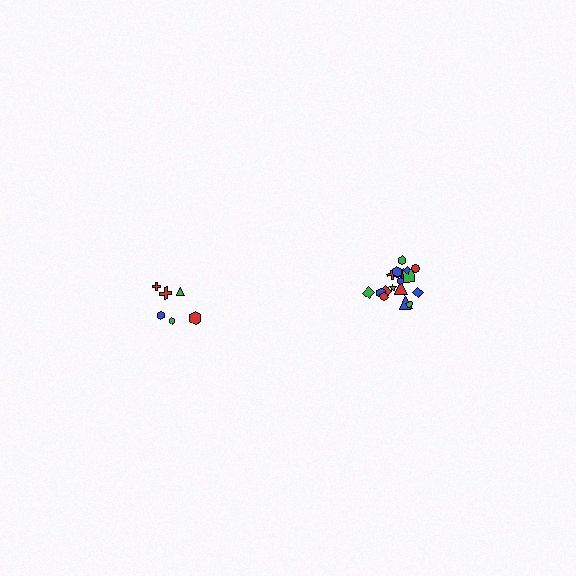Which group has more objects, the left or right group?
The right group.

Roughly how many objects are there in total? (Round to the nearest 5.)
Roughly 25 objects in total.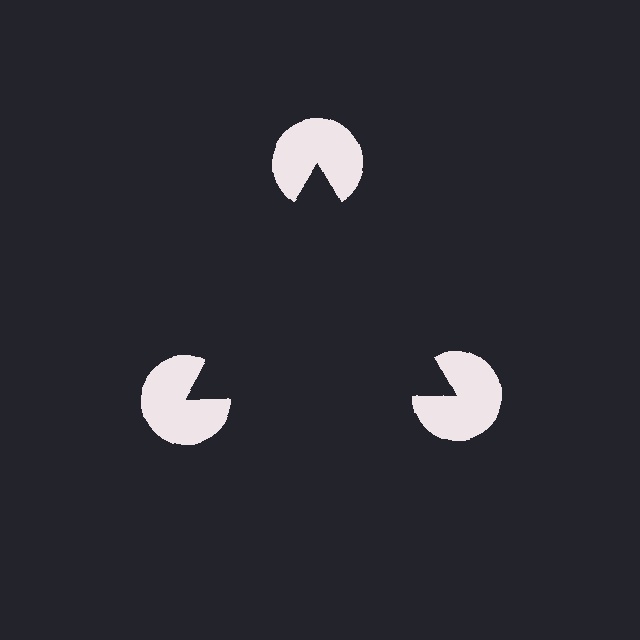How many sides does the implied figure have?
3 sides.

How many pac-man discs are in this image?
There are 3 — one at each vertex of the illusory triangle.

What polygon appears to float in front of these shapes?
An illusory triangle — its edges are inferred from the aligned wedge cuts in the pac-man discs, not physically drawn.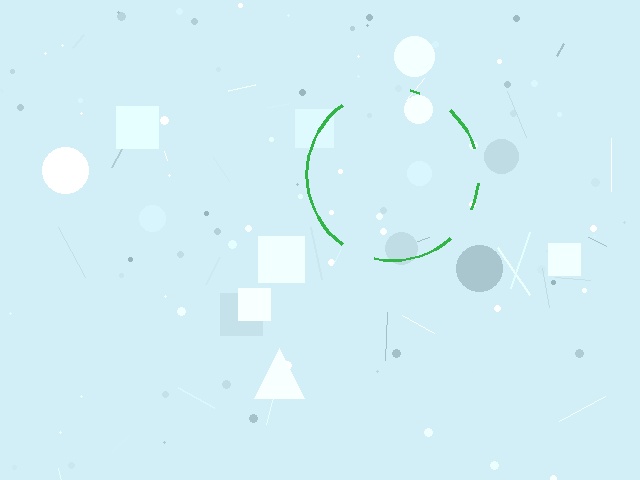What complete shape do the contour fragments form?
The contour fragments form a circle.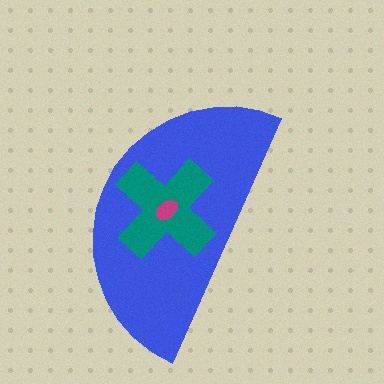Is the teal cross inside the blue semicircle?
Yes.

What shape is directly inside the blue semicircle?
The teal cross.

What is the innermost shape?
The magenta ellipse.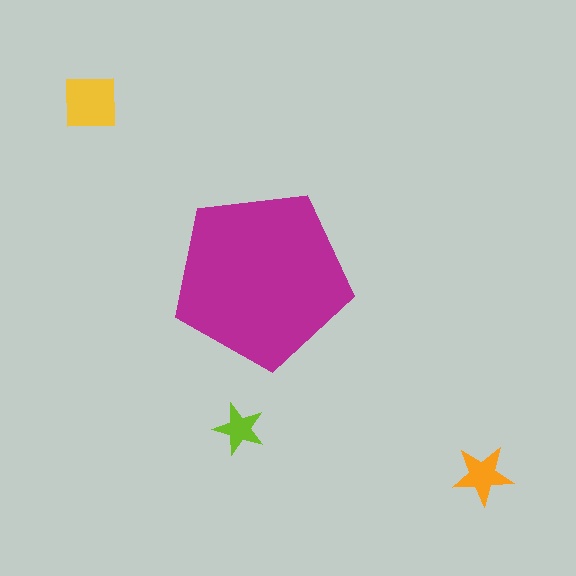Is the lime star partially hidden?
No, the lime star is fully visible.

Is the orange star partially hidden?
No, the orange star is fully visible.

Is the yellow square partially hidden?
No, the yellow square is fully visible.